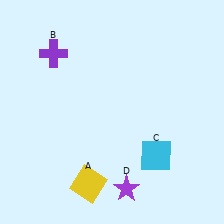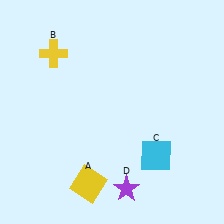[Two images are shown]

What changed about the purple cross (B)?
In Image 1, B is purple. In Image 2, it changed to yellow.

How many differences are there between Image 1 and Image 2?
There is 1 difference between the two images.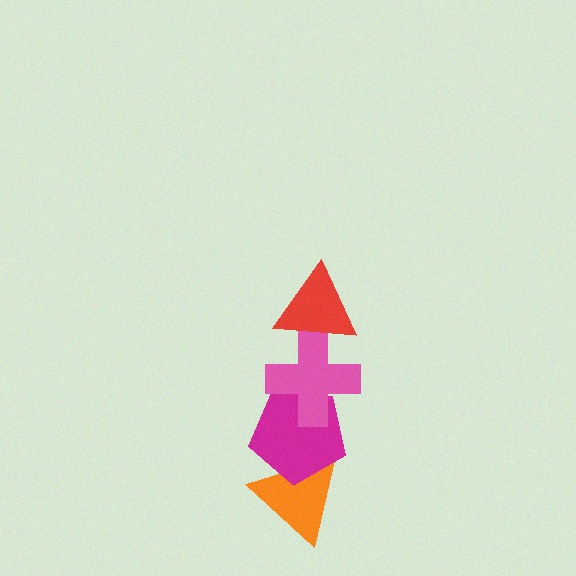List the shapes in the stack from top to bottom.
From top to bottom: the red triangle, the pink cross, the magenta pentagon, the orange triangle.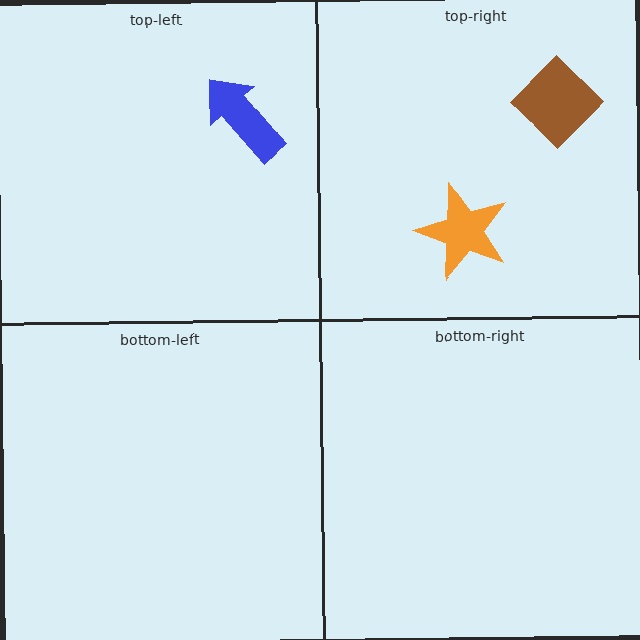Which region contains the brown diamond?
The top-right region.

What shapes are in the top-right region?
The brown diamond, the orange star.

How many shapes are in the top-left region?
1.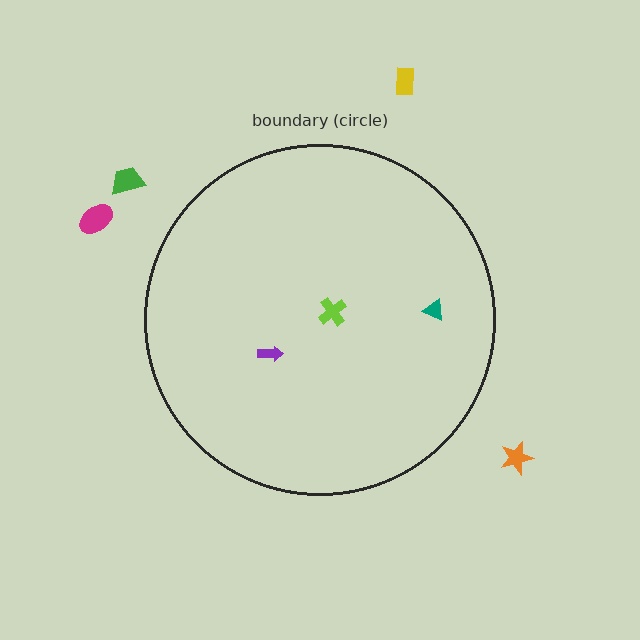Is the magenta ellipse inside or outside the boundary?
Outside.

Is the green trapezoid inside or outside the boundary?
Outside.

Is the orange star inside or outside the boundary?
Outside.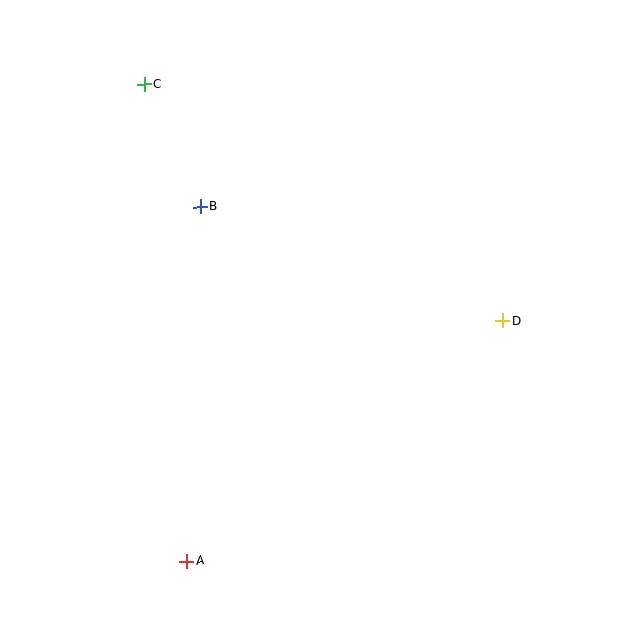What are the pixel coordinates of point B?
Point B is at (200, 207).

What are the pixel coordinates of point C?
Point C is at (144, 84).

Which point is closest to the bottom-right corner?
Point D is closest to the bottom-right corner.